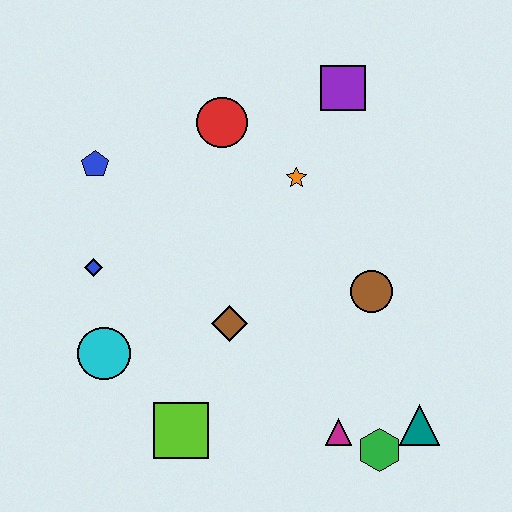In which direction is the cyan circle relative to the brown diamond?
The cyan circle is to the left of the brown diamond.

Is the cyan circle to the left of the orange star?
Yes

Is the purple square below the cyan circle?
No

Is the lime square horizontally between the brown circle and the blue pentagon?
Yes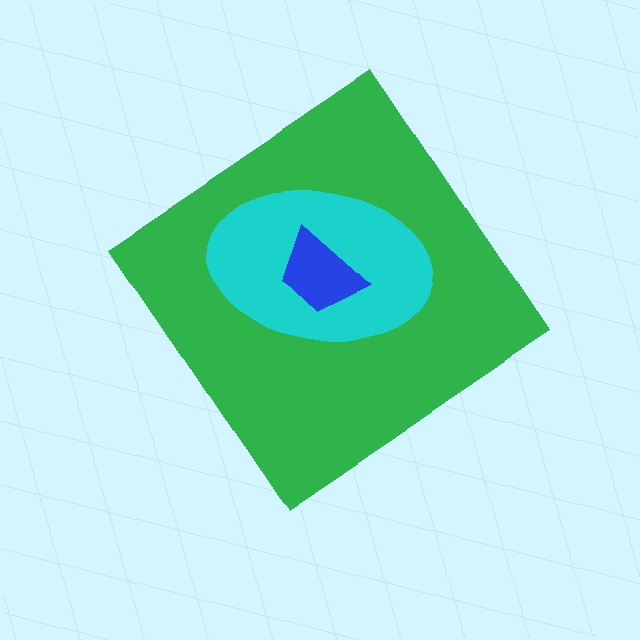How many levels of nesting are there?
3.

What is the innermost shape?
The blue trapezoid.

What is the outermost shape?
The green diamond.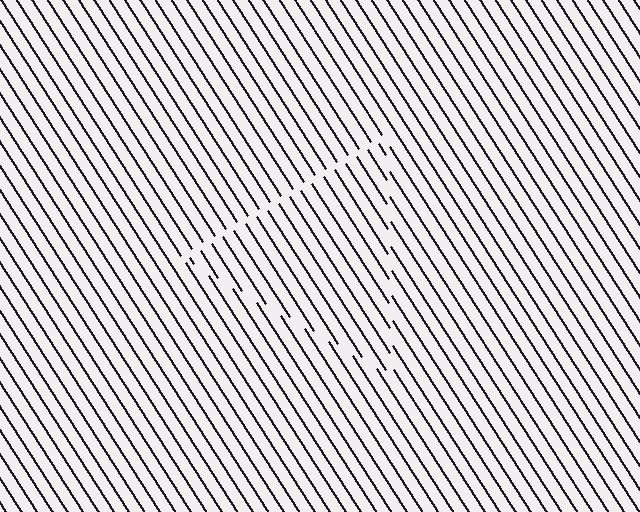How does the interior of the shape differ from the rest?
The interior of the shape contains the same grating, shifted by half a period — the contour is defined by the phase discontinuity where line-ends from the inner and outer gratings abut.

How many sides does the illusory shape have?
3 sides — the line-ends trace a triangle.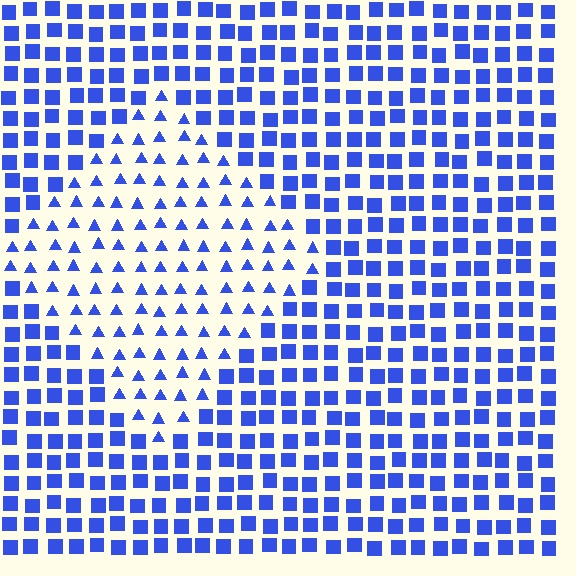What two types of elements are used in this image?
The image uses triangles inside the diamond region and squares outside it.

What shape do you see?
I see a diamond.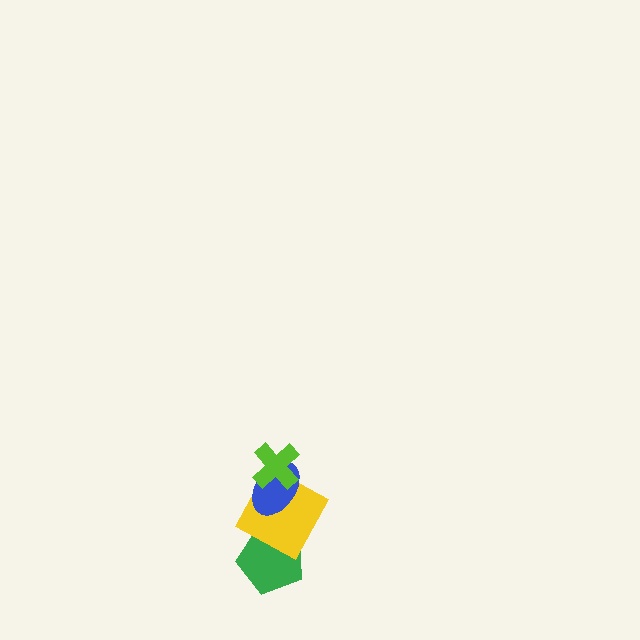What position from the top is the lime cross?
The lime cross is 1st from the top.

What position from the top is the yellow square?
The yellow square is 3rd from the top.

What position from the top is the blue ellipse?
The blue ellipse is 2nd from the top.